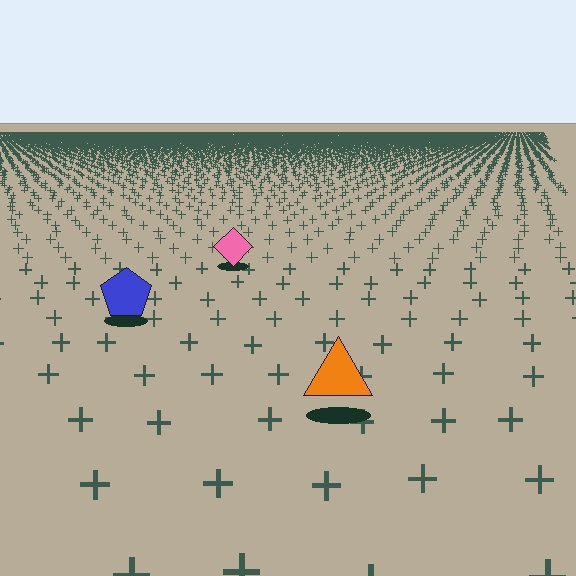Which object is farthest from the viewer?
The pink diamond is farthest from the viewer. It appears smaller and the ground texture around it is denser.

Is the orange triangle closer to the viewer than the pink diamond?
Yes. The orange triangle is closer — you can tell from the texture gradient: the ground texture is coarser near it.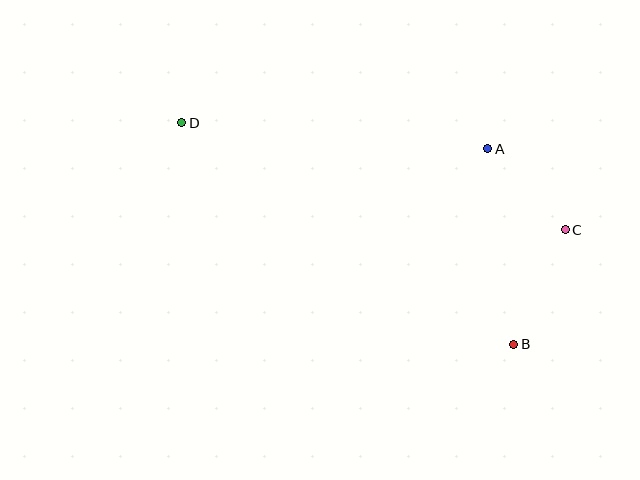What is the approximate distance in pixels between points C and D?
The distance between C and D is approximately 398 pixels.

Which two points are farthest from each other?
Points B and D are farthest from each other.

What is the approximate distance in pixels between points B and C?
The distance between B and C is approximately 125 pixels.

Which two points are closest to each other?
Points A and C are closest to each other.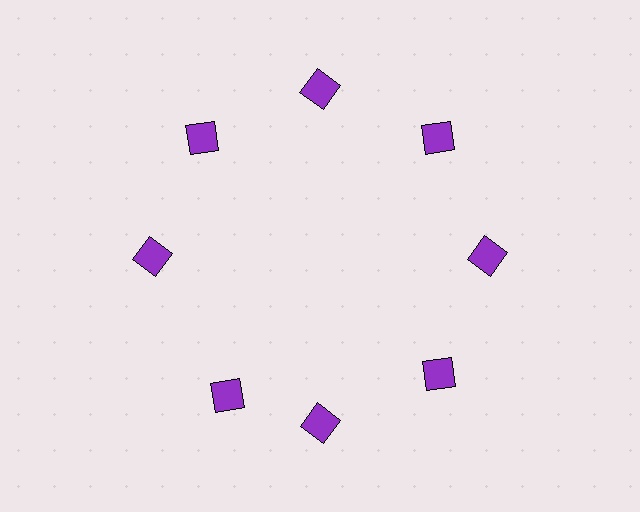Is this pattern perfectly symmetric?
No. The 8 purple squares are arranged in a ring, but one element near the 8 o'clock position is rotated out of alignment along the ring, breaking the 8-fold rotational symmetry.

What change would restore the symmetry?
The symmetry would be restored by rotating it back into even spacing with its neighbors so that all 8 squares sit at equal angles and equal distance from the center.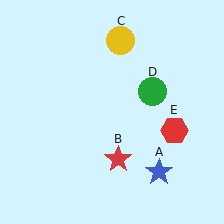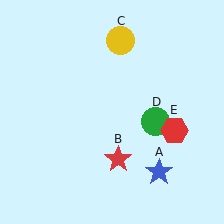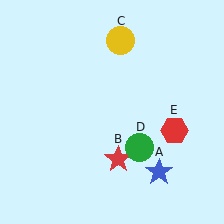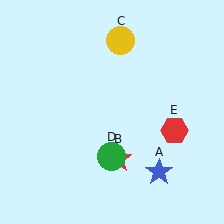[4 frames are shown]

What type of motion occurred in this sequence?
The green circle (object D) rotated clockwise around the center of the scene.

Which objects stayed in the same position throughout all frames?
Blue star (object A) and red star (object B) and yellow circle (object C) and red hexagon (object E) remained stationary.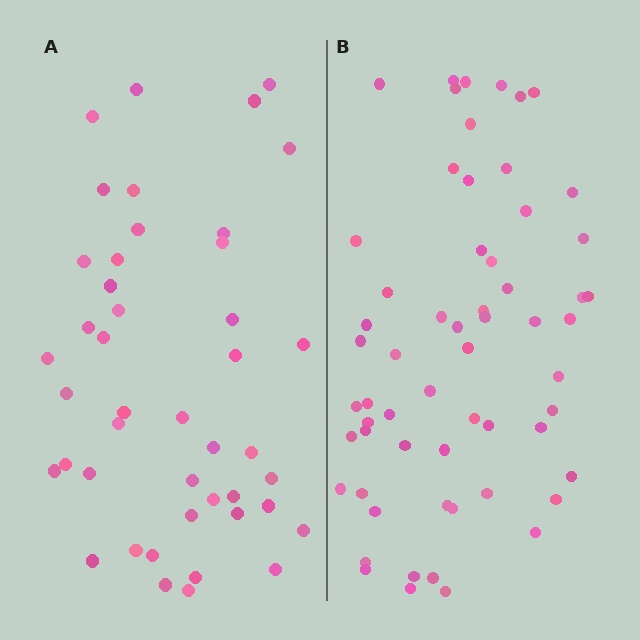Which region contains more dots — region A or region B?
Region B (the right region) has more dots.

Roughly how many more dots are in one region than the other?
Region B has approximately 15 more dots than region A.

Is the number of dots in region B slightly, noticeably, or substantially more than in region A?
Region B has noticeably more, but not dramatically so. The ratio is roughly 1.4 to 1.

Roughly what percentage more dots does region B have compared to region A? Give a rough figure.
About 35% more.